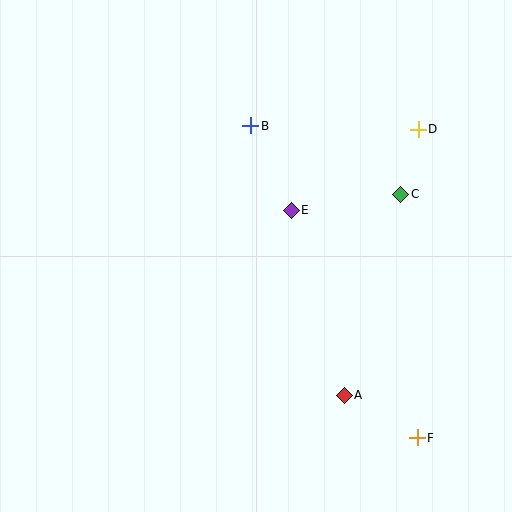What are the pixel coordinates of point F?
Point F is at (417, 438).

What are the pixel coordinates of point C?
Point C is at (401, 194).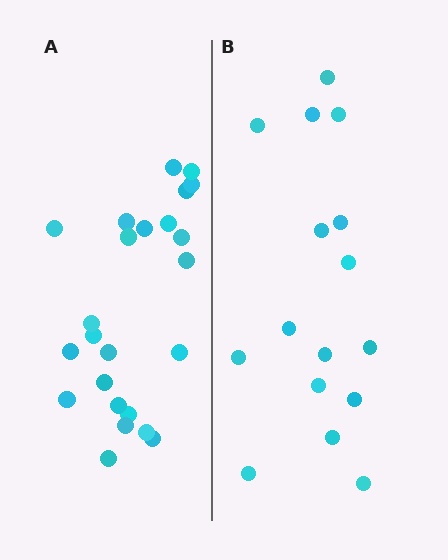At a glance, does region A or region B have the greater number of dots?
Region A (the left region) has more dots.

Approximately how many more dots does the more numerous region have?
Region A has roughly 8 or so more dots than region B.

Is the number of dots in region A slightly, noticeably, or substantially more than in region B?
Region A has substantially more. The ratio is roughly 1.5 to 1.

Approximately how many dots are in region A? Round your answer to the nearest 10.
About 20 dots. (The exact count is 24, which rounds to 20.)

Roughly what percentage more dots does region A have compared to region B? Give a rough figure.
About 50% more.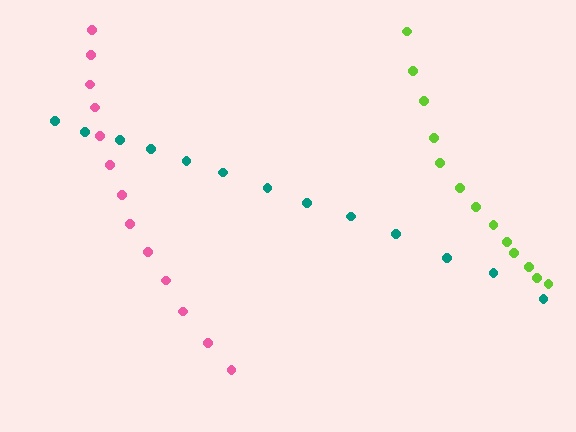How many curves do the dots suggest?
There are 3 distinct paths.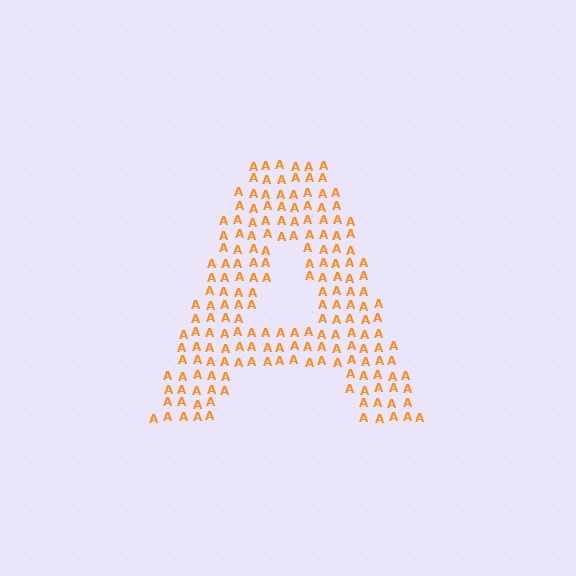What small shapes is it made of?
It is made of small letter A's.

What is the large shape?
The large shape is the letter A.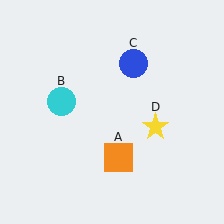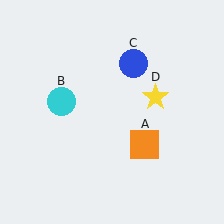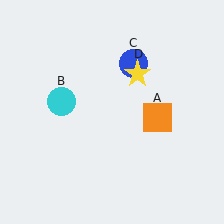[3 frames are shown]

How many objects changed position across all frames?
2 objects changed position: orange square (object A), yellow star (object D).